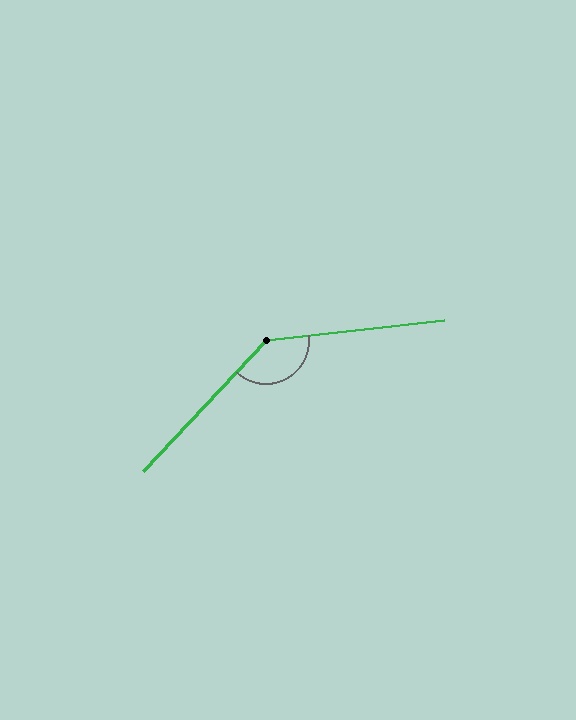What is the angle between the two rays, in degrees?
Approximately 140 degrees.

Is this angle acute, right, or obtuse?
It is obtuse.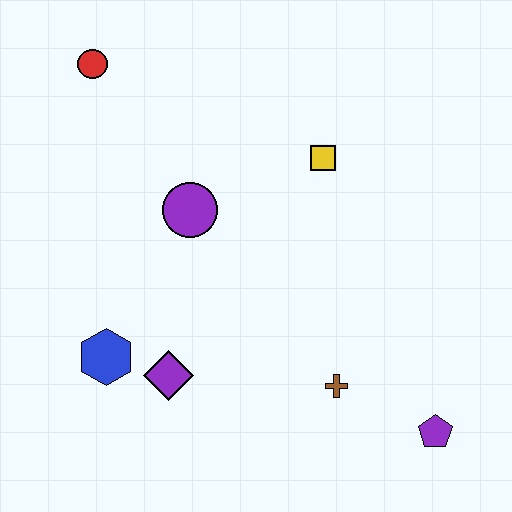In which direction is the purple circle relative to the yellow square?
The purple circle is to the left of the yellow square.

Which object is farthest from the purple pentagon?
The red circle is farthest from the purple pentagon.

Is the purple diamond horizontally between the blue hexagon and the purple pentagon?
Yes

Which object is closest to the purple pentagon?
The brown cross is closest to the purple pentagon.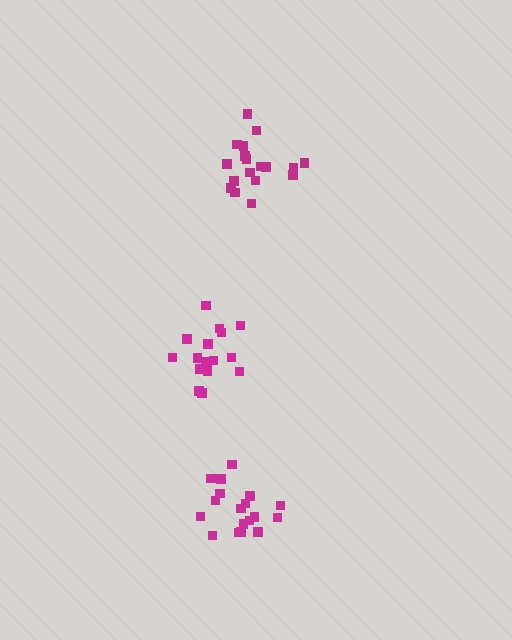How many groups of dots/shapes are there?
There are 3 groups.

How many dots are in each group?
Group 1: 18 dots, Group 2: 18 dots, Group 3: 17 dots (53 total).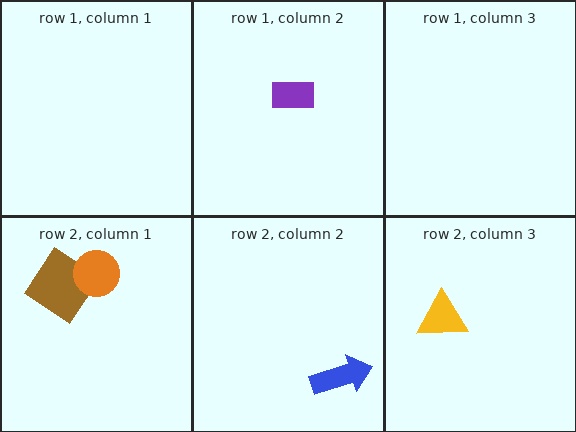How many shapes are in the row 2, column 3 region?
1.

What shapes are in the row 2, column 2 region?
The blue arrow.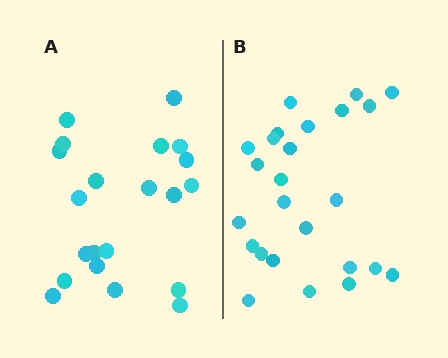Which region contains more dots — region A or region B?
Region B (the right region) has more dots.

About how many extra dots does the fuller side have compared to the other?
Region B has about 4 more dots than region A.